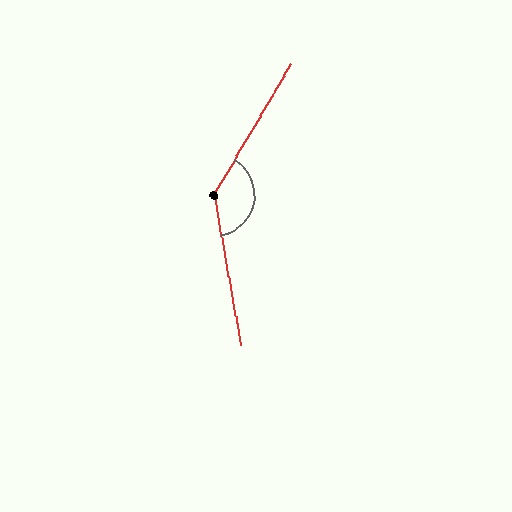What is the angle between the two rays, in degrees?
Approximately 139 degrees.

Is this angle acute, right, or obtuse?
It is obtuse.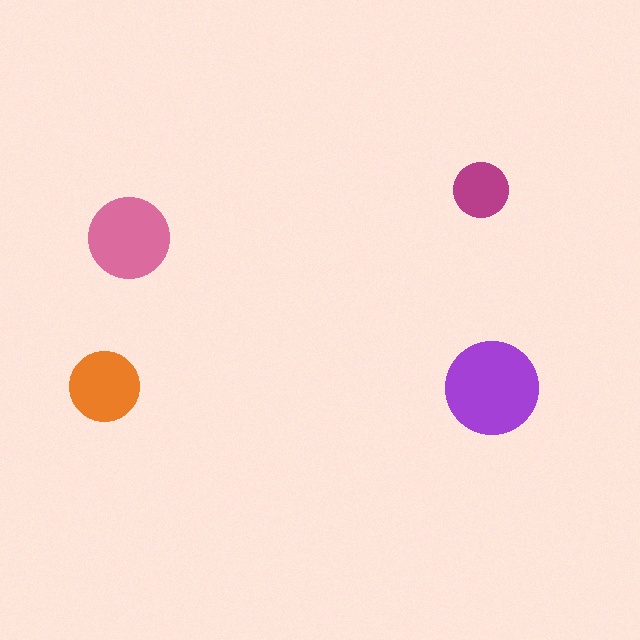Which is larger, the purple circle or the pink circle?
The purple one.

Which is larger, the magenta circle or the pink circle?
The pink one.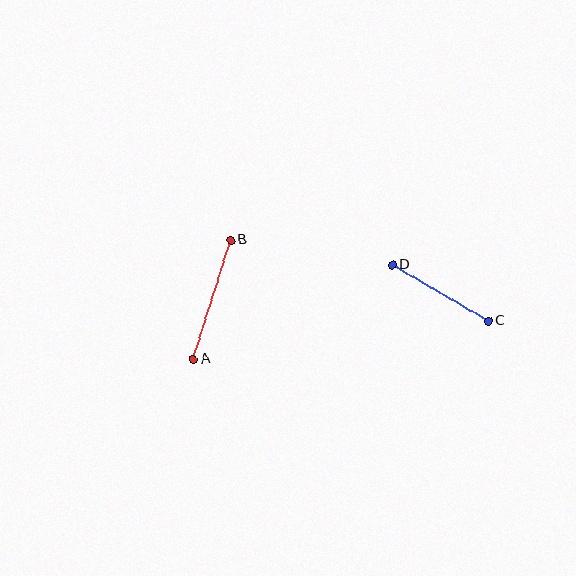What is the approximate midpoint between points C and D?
The midpoint is at approximately (440, 293) pixels.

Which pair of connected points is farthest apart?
Points A and B are farthest apart.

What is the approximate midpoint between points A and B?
The midpoint is at approximately (212, 300) pixels.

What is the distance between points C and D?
The distance is approximately 111 pixels.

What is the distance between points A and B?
The distance is approximately 124 pixels.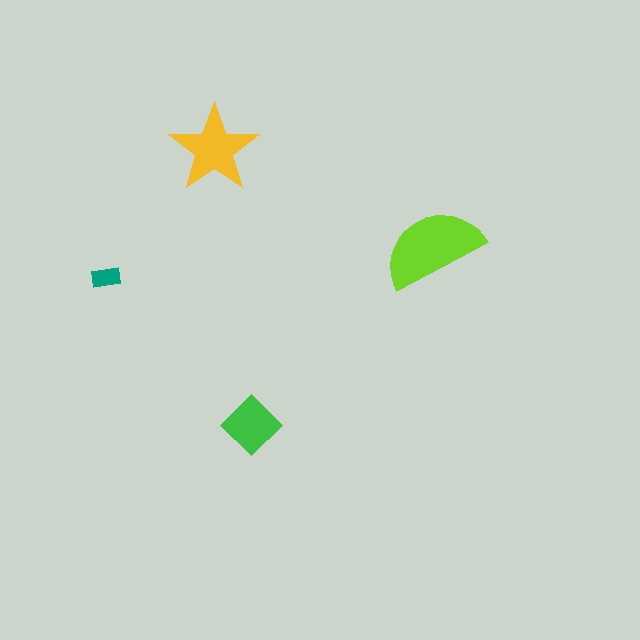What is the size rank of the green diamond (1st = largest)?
3rd.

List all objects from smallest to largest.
The teal rectangle, the green diamond, the yellow star, the lime semicircle.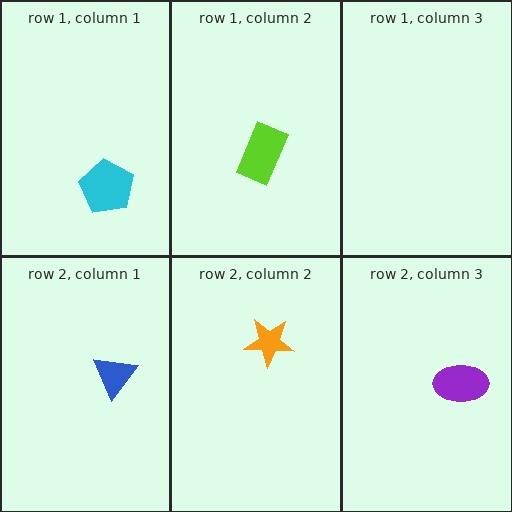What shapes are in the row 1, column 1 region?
The cyan pentagon.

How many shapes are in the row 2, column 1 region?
1.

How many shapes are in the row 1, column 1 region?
1.